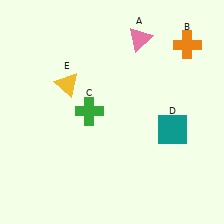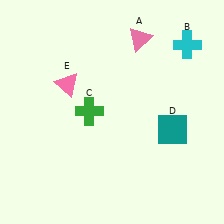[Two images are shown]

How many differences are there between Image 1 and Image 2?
There are 2 differences between the two images.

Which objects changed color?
B changed from orange to cyan. E changed from yellow to pink.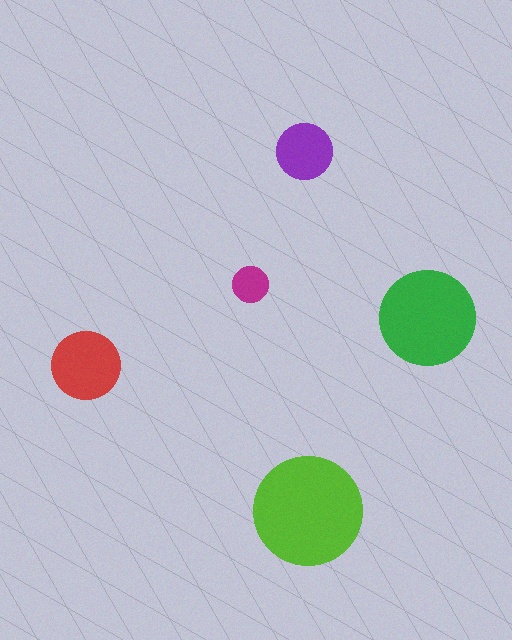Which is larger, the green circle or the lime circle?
The lime one.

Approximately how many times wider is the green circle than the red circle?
About 1.5 times wider.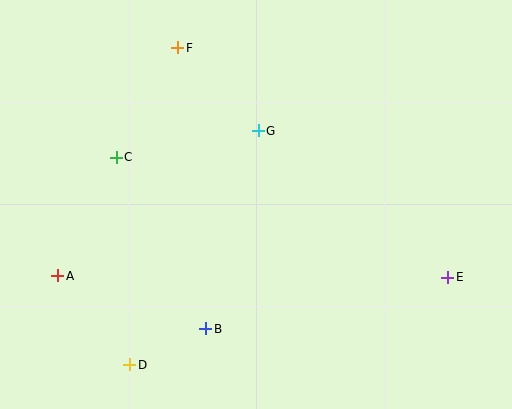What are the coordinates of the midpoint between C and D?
The midpoint between C and D is at (123, 261).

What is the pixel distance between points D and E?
The distance between D and E is 330 pixels.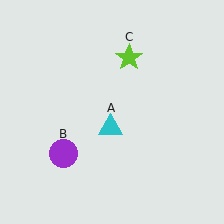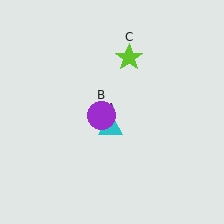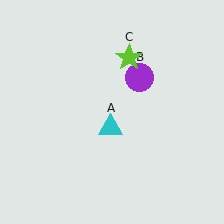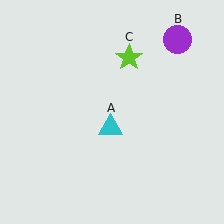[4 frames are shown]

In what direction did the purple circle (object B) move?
The purple circle (object B) moved up and to the right.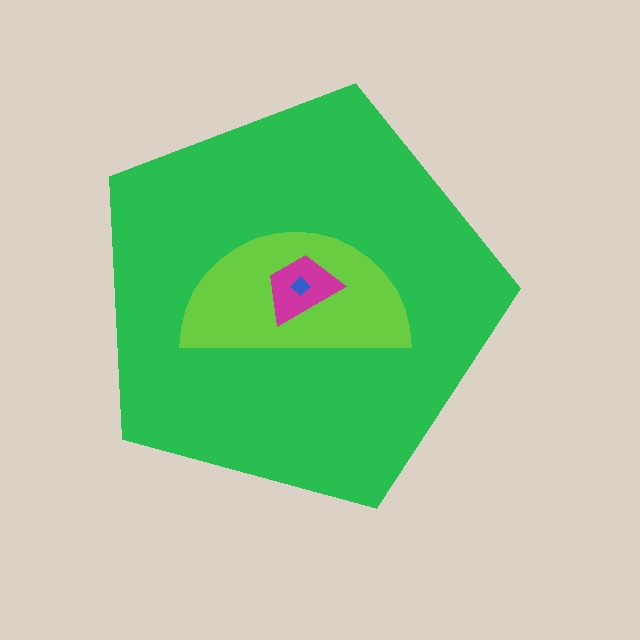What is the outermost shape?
The green pentagon.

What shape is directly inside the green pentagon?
The lime semicircle.